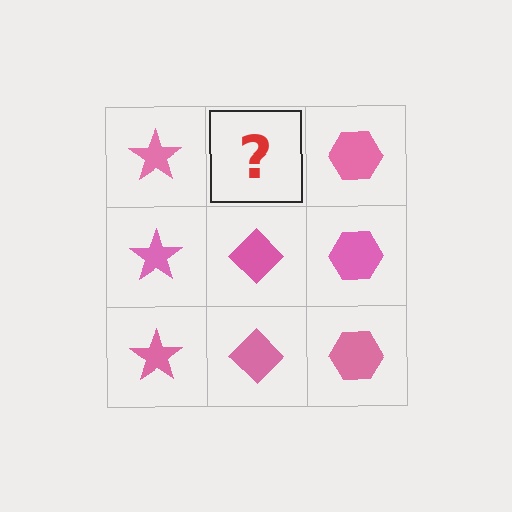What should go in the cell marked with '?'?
The missing cell should contain a pink diamond.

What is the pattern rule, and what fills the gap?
The rule is that each column has a consistent shape. The gap should be filled with a pink diamond.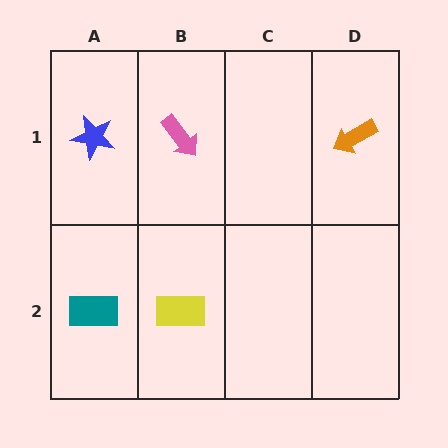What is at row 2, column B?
A yellow rectangle.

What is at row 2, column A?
A teal rectangle.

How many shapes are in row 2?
2 shapes.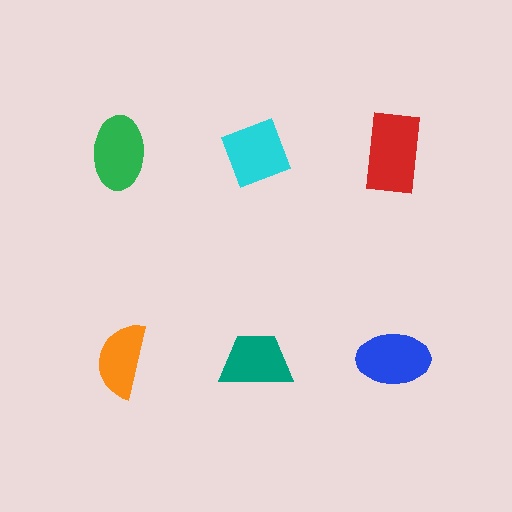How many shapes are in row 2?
3 shapes.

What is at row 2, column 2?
A teal trapezoid.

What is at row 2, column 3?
A blue ellipse.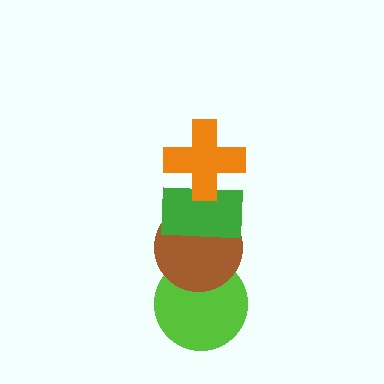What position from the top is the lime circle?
The lime circle is 4th from the top.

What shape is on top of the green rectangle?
The orange cross is on top of the green rectangle.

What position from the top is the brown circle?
The brown circle is 3rd from the top.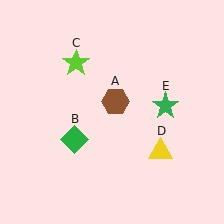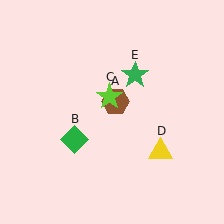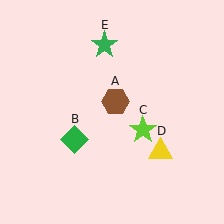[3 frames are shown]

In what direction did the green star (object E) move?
The green star (object E) moved up and to the left.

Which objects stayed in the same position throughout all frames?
Brown hexagon (object A) and green diamond (object B) and yellow triangle (object D) remained stationary.